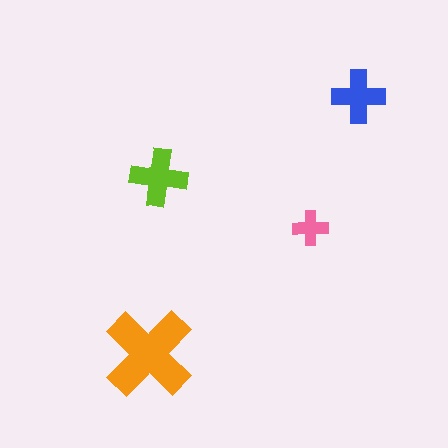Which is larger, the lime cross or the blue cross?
The lime one.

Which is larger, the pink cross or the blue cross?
The blue one.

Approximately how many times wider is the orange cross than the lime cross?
About 1.5 times wider.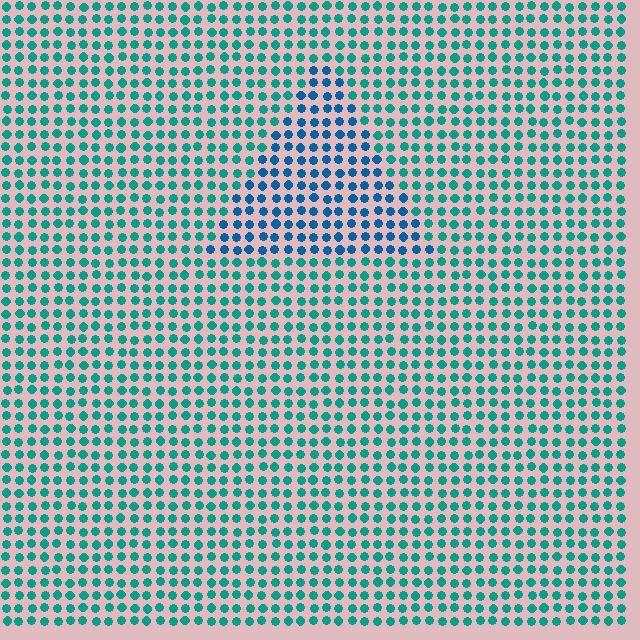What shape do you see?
I see a triangle.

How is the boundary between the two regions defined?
The boundary is defined purely by a slight shift in hue (about 33 degrees). Spacing, size, and orientation are identical on both sides.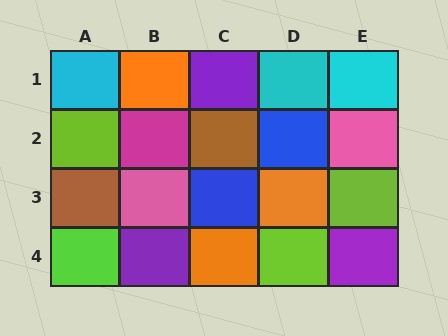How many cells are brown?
2 cells are brown.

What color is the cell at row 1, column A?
Cyan.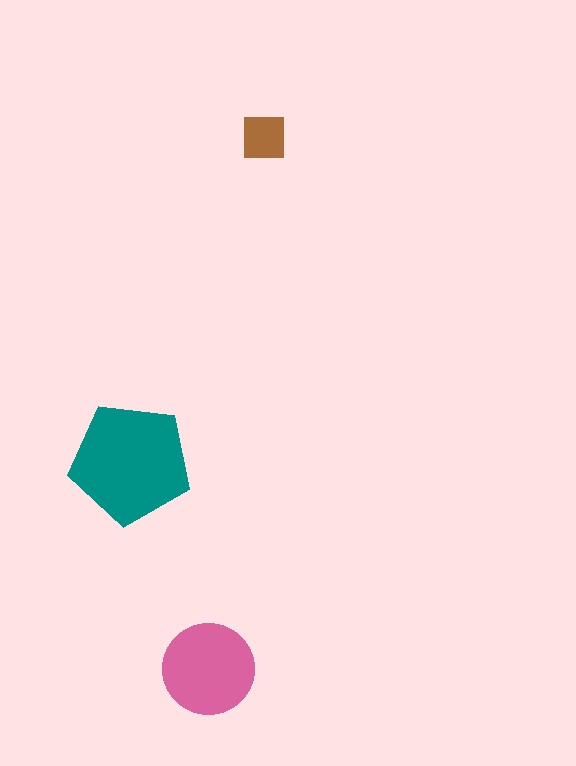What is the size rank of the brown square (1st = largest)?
3rd.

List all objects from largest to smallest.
The teal pentagon, the pink circle, the brown square.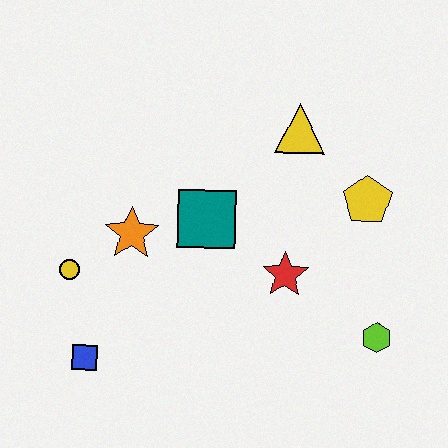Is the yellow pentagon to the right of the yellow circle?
Yes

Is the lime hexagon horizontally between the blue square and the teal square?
No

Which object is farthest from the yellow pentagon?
The blue square is farthest from the yellow pentagon.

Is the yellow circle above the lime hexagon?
Yes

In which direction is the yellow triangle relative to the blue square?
The yellow triangle is above the blue square.